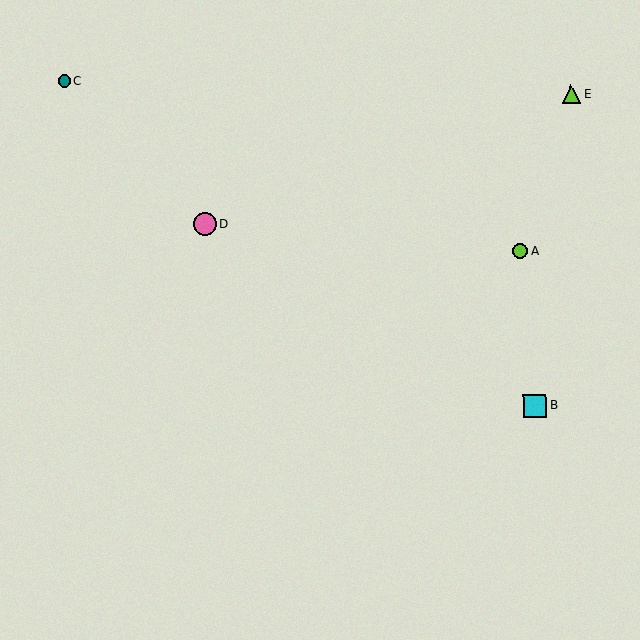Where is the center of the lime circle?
The center of the lime circle is at (520, 251).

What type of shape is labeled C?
Shape C is a teal circle.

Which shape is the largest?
The cyan square (labeled B) is the largest.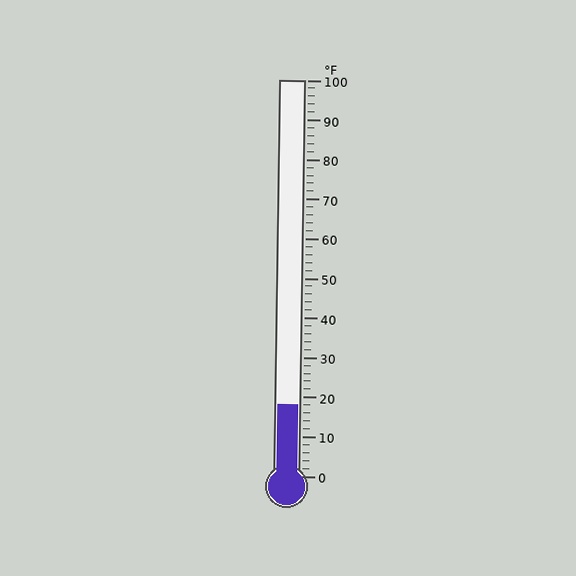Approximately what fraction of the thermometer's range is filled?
The thermometer is filled to approximately 20% of its range.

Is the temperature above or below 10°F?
The temperature is above 10°F.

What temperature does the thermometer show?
The thermometer shows approximately 18°F.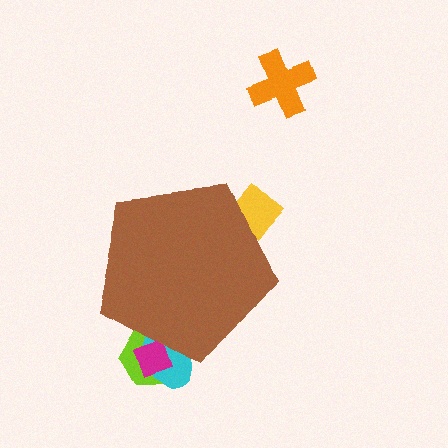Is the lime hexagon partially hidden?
Yes, the lime hexagon is partially hidden behind the brown pentagon.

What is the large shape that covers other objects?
A brown pentagon.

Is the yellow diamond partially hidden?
Yes, the yellow diamond is partially hidden behind the brown pentagon.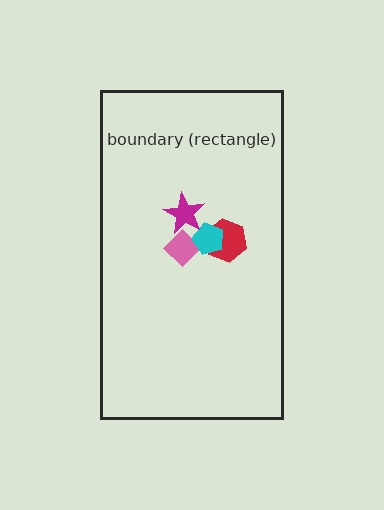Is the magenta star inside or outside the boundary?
Inside.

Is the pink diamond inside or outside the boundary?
Inside.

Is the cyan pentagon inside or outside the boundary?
Inside.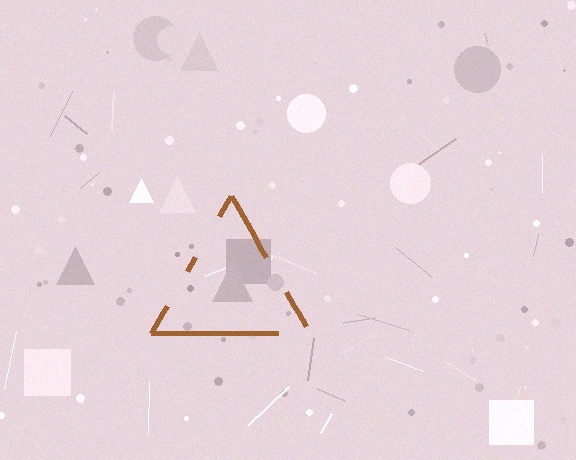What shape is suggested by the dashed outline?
The dashed outline suggests a triangle.